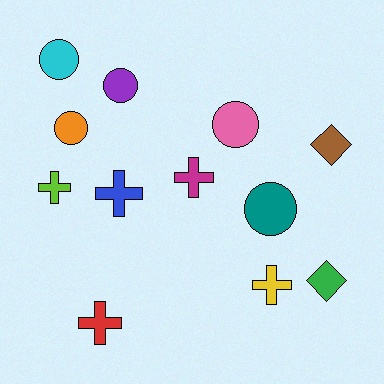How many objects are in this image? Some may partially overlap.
There are 12 objects.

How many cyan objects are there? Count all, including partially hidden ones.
There is 1 cyan object.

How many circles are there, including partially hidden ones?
There are 5 circles.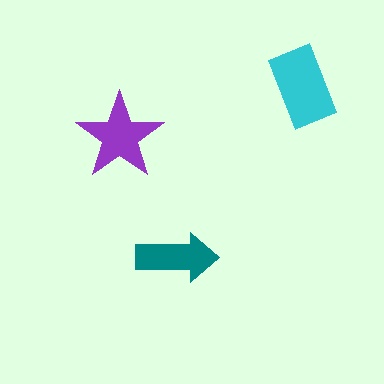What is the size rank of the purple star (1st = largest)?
2nd.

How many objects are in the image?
There are 3 objects in the image.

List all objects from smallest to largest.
The teal arrow, the purple star, the cyan rectangle.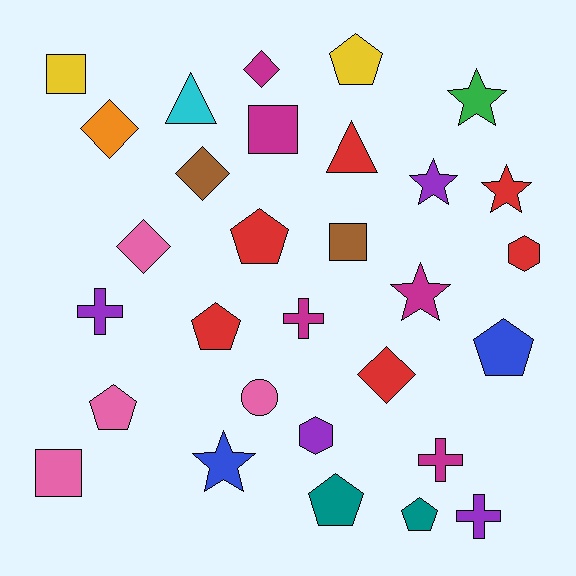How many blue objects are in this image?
There are 2 blue objects.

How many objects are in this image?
There are 30 objects.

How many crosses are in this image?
There are 4 crosses.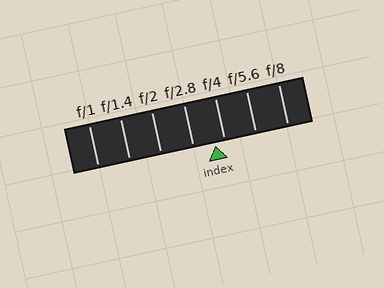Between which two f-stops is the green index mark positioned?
The index mark is between f/2.8 and f/4.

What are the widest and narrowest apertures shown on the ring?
The widest aperture shown is f/1 and the narrowest is f/8.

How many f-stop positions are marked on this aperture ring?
There are 7 f-stop positions marked.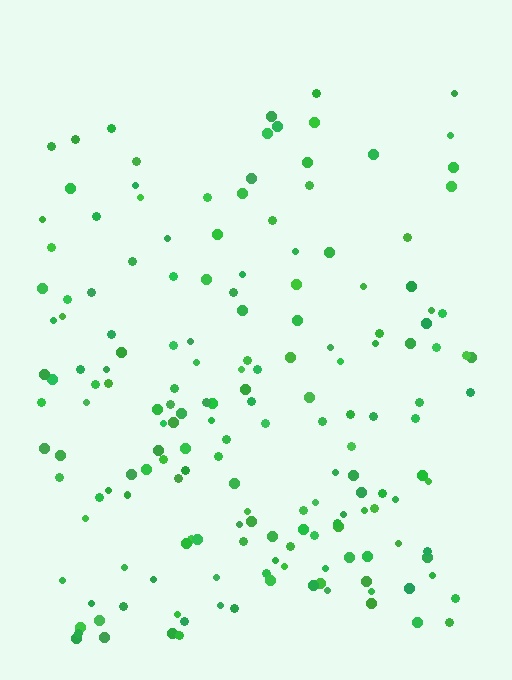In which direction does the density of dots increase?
From top to bottom, with the bottom side densest.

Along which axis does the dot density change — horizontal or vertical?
Vertical.